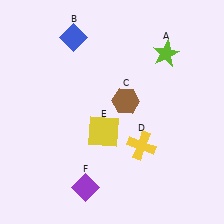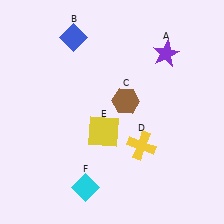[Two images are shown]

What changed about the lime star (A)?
In Image 1, A is lime. In Image 2, it changed to purple.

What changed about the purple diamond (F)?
In Image 1, F is purple. In Image 2, it changed to cyan.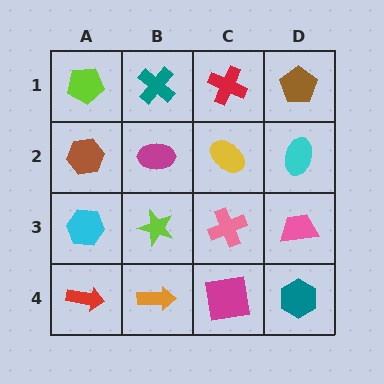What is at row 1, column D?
A brown pentagon.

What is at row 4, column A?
A red arrow.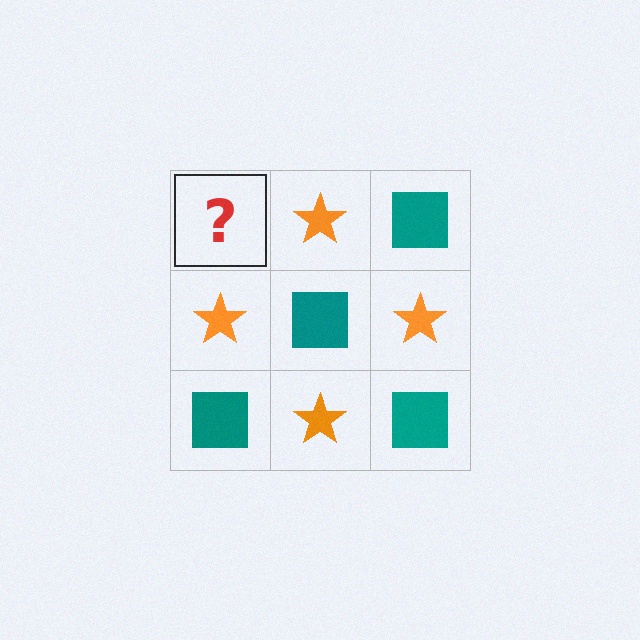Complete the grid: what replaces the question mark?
The question mark should be replaced with a teal square.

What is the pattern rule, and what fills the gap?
The rule is that it alternates teal square and orange star in a checkerboard pattern. The gap should be filled with a teal square.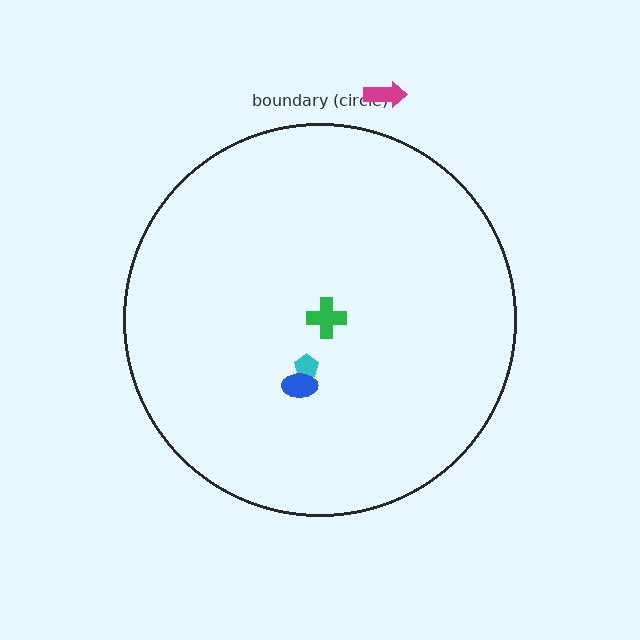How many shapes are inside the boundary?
3 inside, 1 outside.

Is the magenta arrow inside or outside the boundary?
Outside.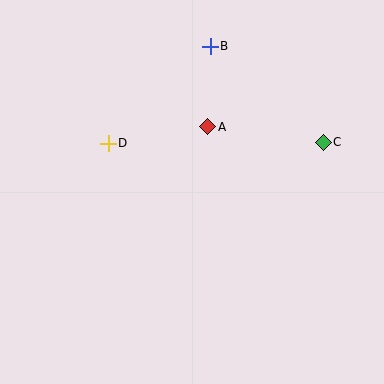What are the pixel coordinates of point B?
Point B is at (210, 46).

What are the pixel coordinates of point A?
Point A is at (208, 127).